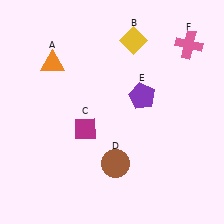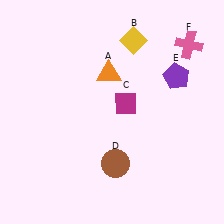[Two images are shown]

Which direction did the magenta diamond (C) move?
The magenta diamond (C) moved right.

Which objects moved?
The objects that moved are: the orange triangle (A), the magenta diamond (C), the purple pentagon (E).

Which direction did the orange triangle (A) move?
The orange triangle (A) moved right.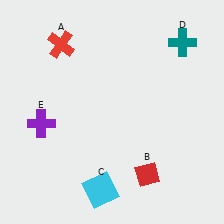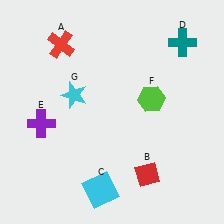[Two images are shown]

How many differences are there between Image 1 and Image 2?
There are 2 differences between the two images.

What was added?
A lime hexagon (F), a cyan star (G) were added in Image 2.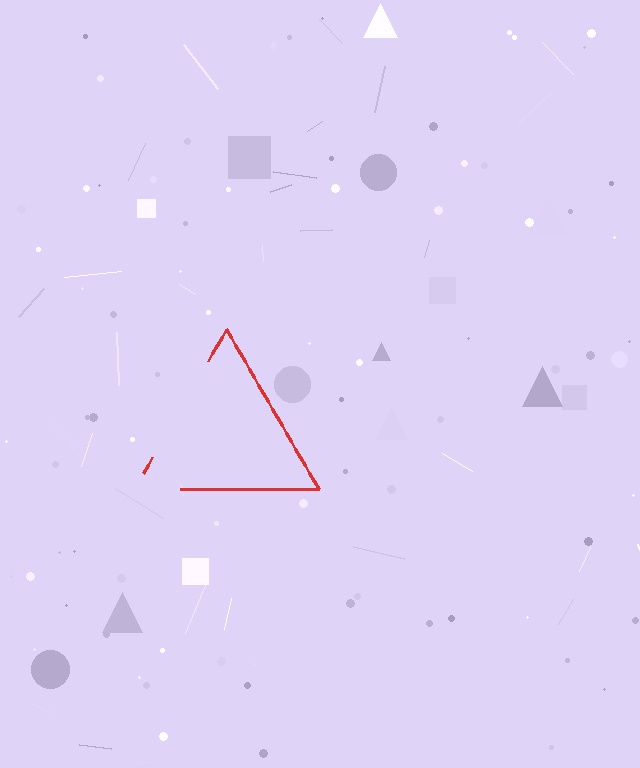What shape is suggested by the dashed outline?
The dashed outline suggests a triangle.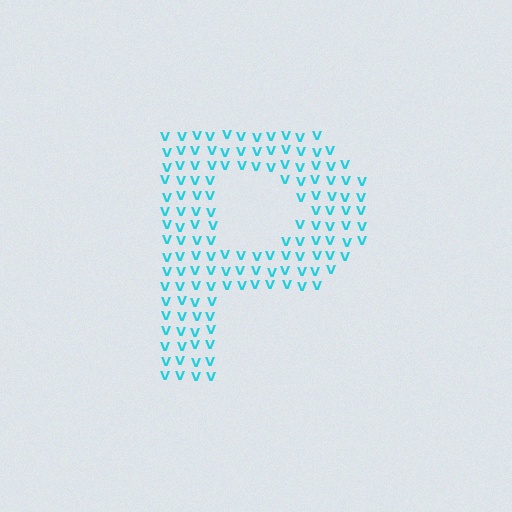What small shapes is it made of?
It is made of small letter V's.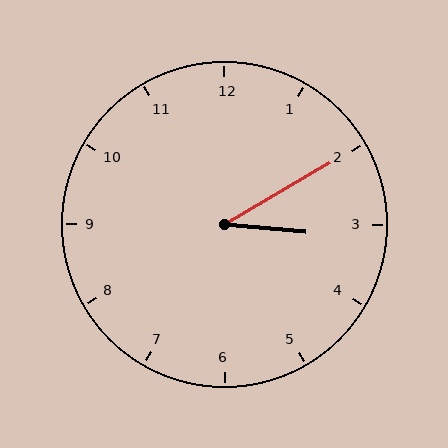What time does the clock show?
3:10.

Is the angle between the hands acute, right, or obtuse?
It is acute.